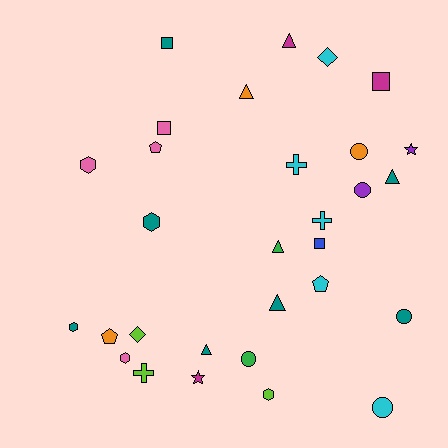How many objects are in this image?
There are 30 objects.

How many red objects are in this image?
There are no red objects.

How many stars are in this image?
There are 2 stars.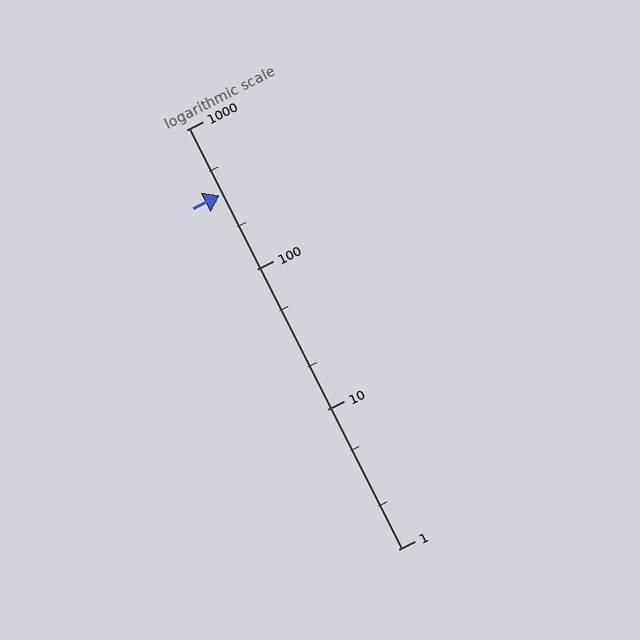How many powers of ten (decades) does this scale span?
The scale spans 3 decades, from 1 to 1000.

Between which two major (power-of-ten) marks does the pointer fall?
The pointer is between 100 and 1000.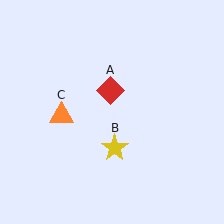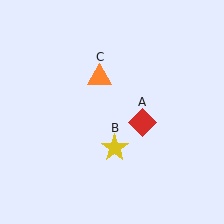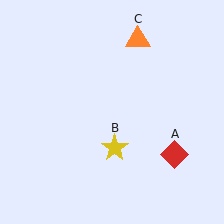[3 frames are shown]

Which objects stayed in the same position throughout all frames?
Yellow star (object B) remained stationary.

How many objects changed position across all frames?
2 objects changed position: red diamond (object A), orange triangle (object C).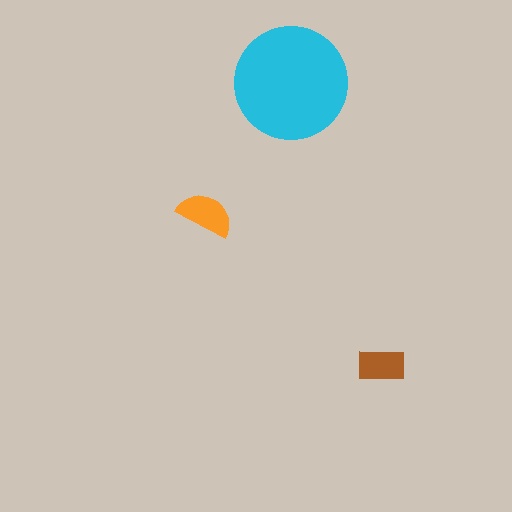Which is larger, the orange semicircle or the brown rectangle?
The orange semicircle.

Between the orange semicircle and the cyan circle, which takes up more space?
The cyan circle.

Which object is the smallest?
The brown rectangle.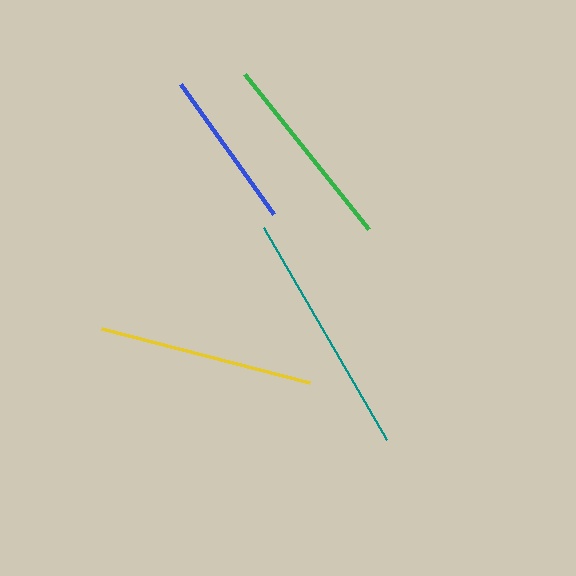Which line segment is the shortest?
The blue line is the shortest at approximately 159 pixels.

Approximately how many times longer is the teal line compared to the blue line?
The teal line is approximately 1.5 times the length of the blue line.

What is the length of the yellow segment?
The yellow segment is approximately 215 pixels long.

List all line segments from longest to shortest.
From longest to shortest: teal, yellow, green, blue.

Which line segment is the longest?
The teal line is the longest at approximately 245 pixels.